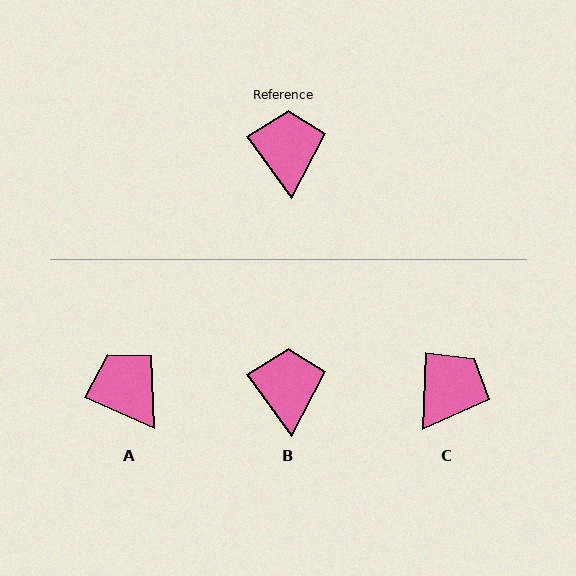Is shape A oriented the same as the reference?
No, it is off by about 30 degrees.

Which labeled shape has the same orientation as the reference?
B.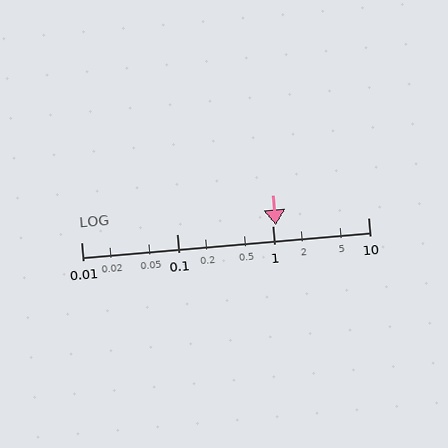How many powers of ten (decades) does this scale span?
The scale spans 3 decades, from 0.01 to 10.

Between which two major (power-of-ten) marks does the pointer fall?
The pointer is between 1 and 10.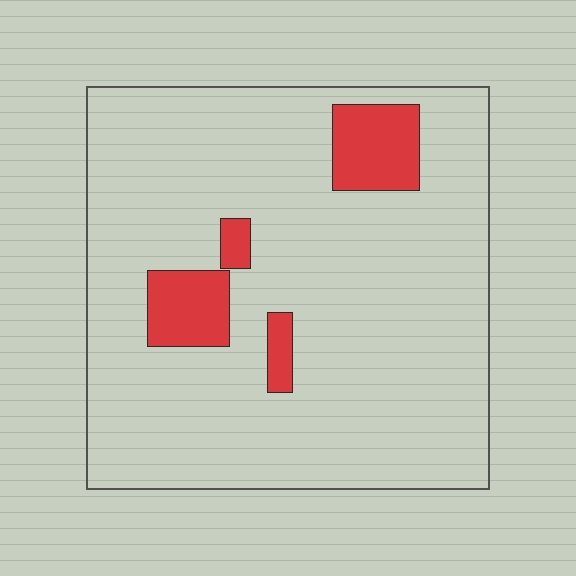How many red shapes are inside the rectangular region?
4.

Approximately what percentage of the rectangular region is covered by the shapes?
Approximately 10%.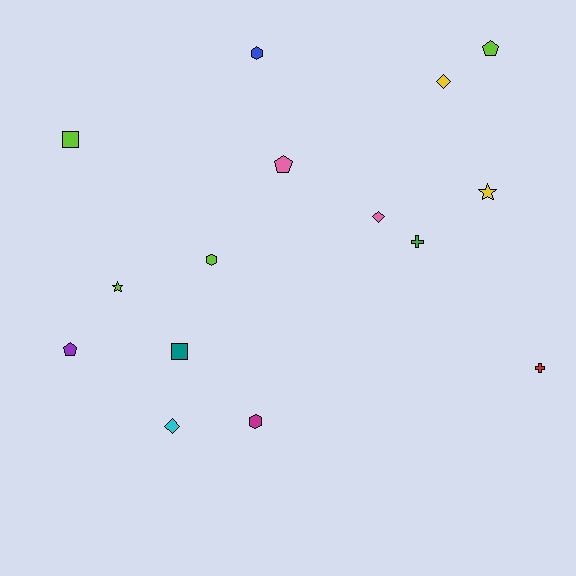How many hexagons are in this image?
There are 3 hexagons.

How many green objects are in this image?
There is 1 green object.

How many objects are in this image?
There are 15 objects.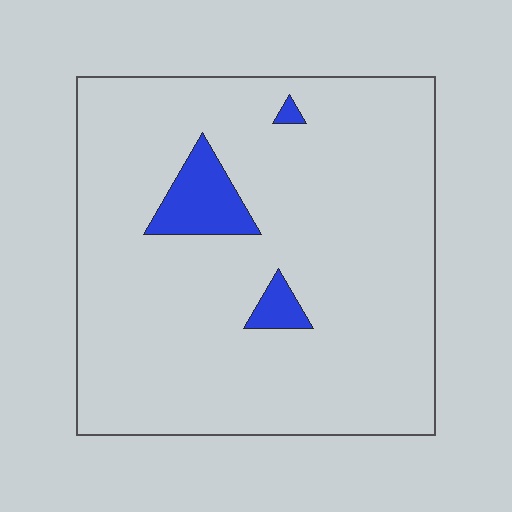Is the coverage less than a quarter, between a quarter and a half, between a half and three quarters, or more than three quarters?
Less than a quarter.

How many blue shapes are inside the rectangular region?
3.